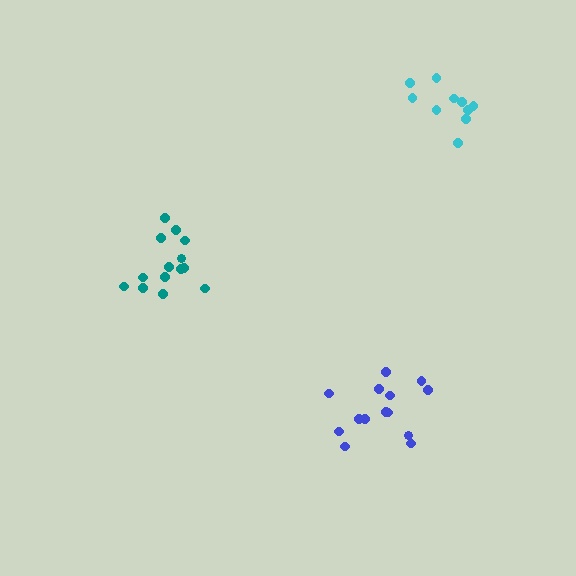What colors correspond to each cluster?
The clusters are colored: teal, blue, cyan.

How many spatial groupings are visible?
There are 3 spatial groupings.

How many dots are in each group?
Group 1: 14 dots, Group 2: 14 dots, Group 3: 10 dots (38 total).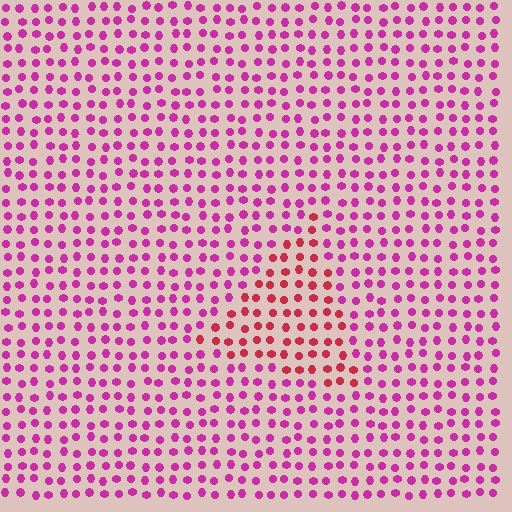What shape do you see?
I see a triangle.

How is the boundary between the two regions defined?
The boundary is defined purely by a slight shift in hue (about 37 degrees). Spacing, size, and orientation are identical on both sides.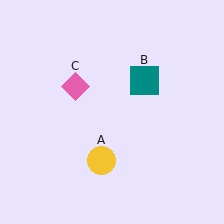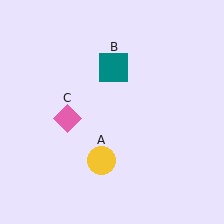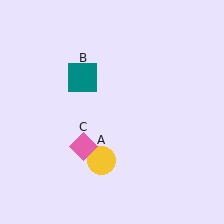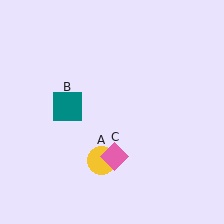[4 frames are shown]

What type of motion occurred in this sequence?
The teal square (object B), pink diamond (object C) rotated counterclockwise around the center of the scene.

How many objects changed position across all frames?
2 objects changed position: teal square (object B), pink diamond (object C).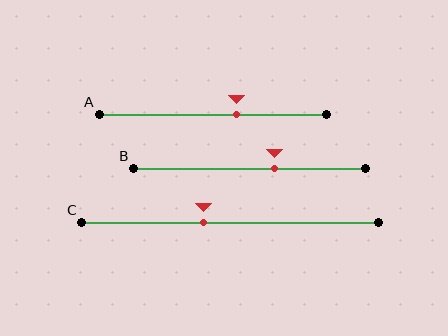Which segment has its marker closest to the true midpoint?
Segment C has its marker closest to the true midpoint.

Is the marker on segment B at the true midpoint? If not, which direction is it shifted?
No, the marker on segment B is shifted to the right by about 11% of the segment length.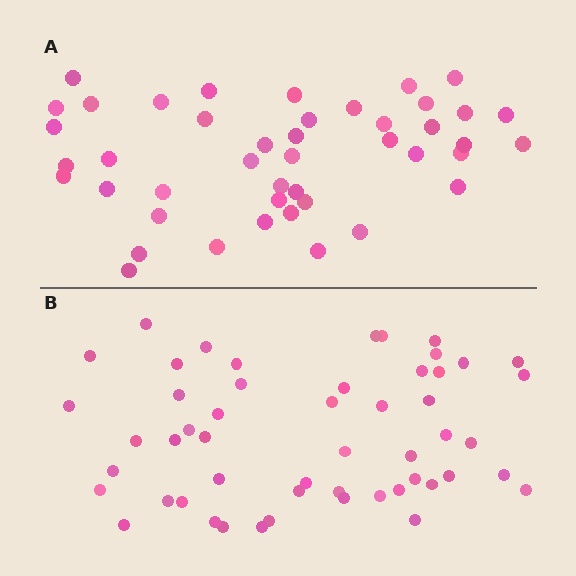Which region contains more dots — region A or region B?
Region B (the bottom region) has more dots.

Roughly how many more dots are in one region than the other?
Region B has roughly 8 or so more dots than region A.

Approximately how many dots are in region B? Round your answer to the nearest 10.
About 50 dots. (The exact count is 52, which rounds to 50.)